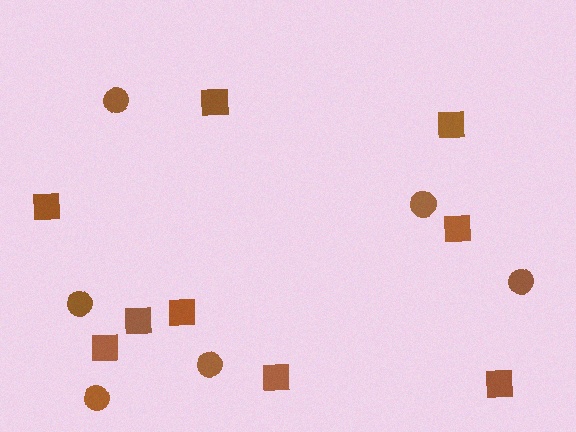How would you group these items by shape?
There are 2 groups: one group of squares (9) and one group of circles (6).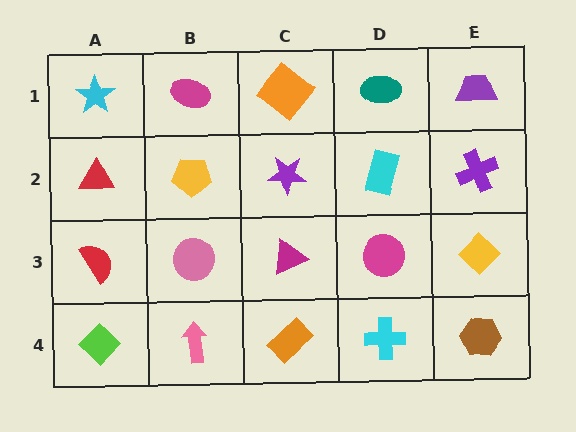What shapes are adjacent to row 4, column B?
A pink circle (row 3, column B), a lime diamond (row 4, column A), an orange rectangle (row 4, column C).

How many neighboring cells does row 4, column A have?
2.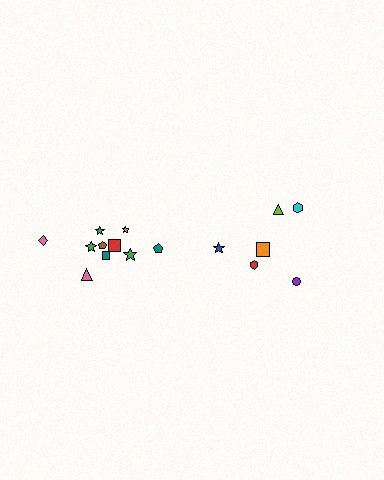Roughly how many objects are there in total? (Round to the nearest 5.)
Roughly 15 objects in total.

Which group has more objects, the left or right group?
The left group.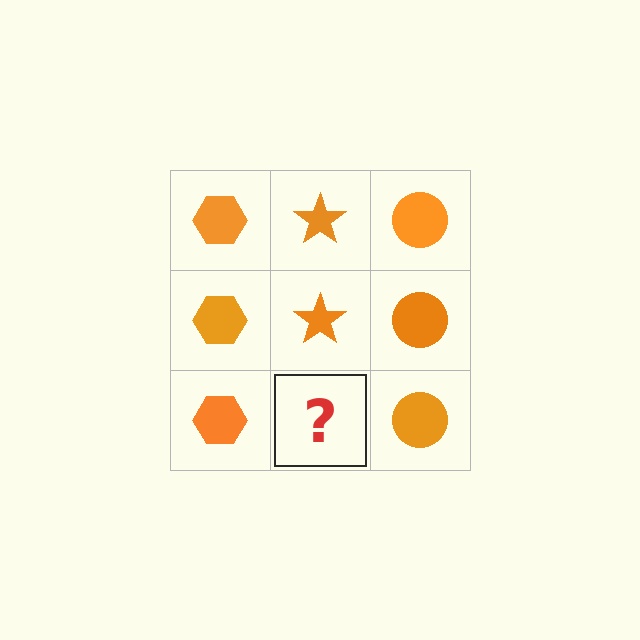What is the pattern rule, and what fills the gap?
The rule is that each column has a consistent shape. The gap should be filled with an orange star.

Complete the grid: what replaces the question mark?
The question mark should be replaced with an orange star.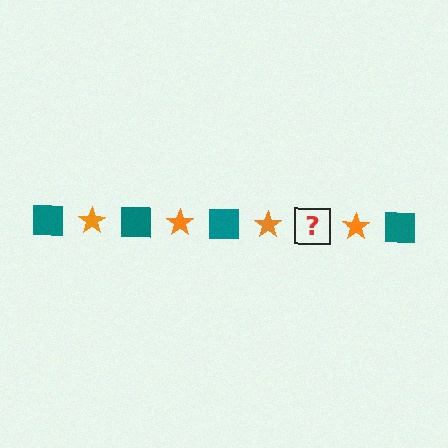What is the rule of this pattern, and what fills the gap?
The rule is that the pattern alternates between teal square and orange star. The gap should be filled with a teal square.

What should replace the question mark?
The question mark should be replaced with a teal square.